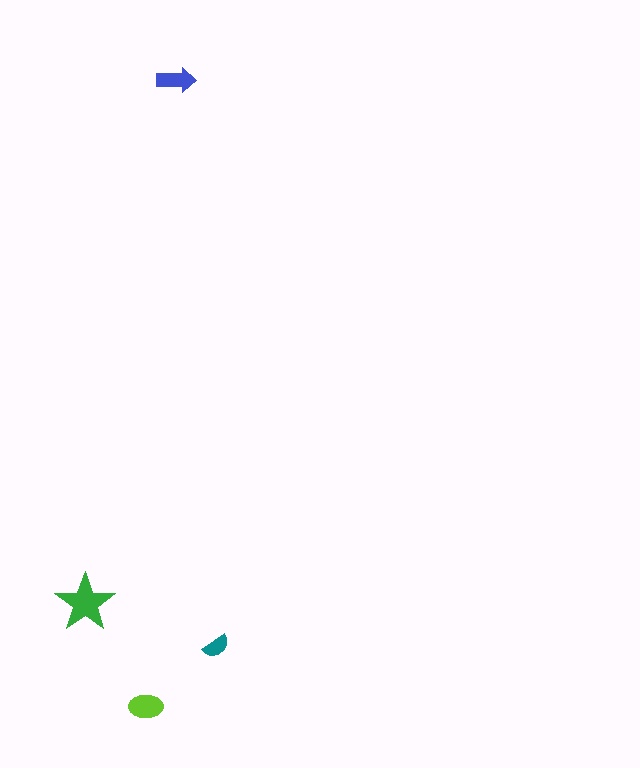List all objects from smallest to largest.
The teal semicircle, the blue arrow, the lime ellipse, the green star.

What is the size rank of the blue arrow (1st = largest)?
3rd.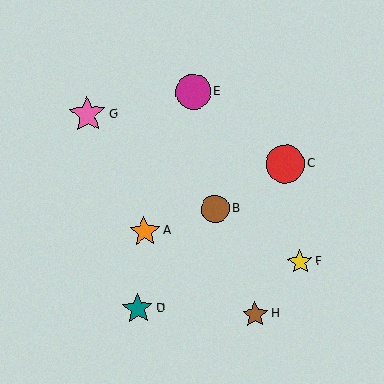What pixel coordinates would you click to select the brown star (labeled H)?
Click at (255, 314) to select the brown star H.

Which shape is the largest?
The red circle (labeled C) is the largest.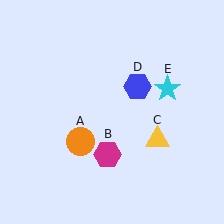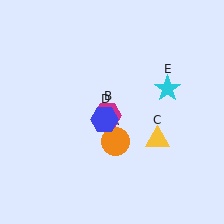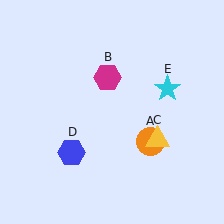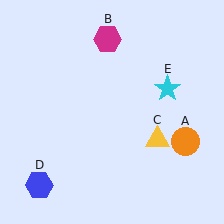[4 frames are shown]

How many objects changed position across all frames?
3 objects changed position: orange circle (object A), magenta hexagon (object B), blue hexagon (object D).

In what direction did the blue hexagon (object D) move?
The blue hexagon (object D) moved down and to the left.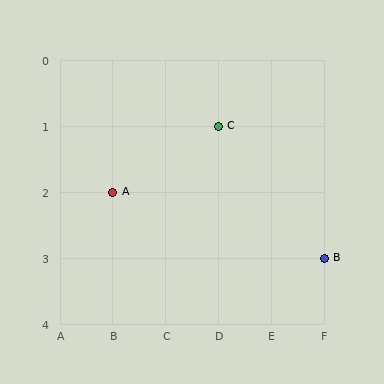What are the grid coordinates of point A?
Point A is at grid coordinates (B, 2).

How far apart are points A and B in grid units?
Points A and B are 4 columns and 1 row apart (about 4.1 grid units diagonally).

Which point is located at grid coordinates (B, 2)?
Point A is at (B, 2).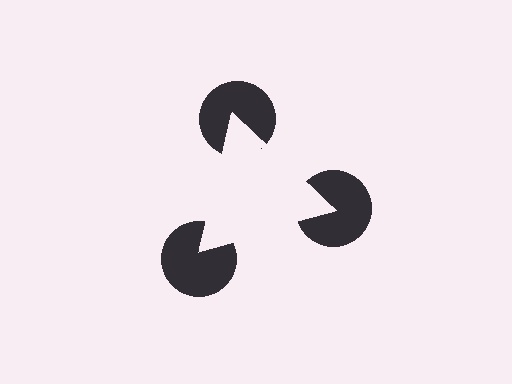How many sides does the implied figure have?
3 sides.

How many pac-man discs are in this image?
There are 3 — one at each vertex of the illusory triangle.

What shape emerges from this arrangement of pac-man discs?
An illusory triangle — its edges are inferred from the aligned wedge cuts in the pac-man discs, not physically drawn.